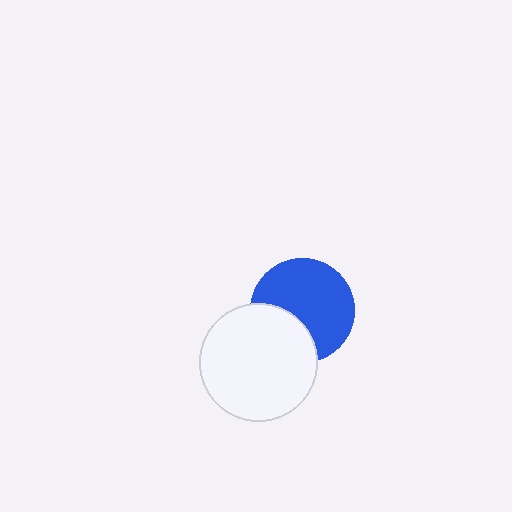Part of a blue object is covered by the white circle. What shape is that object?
It is a circle.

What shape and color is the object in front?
The object in front is a white circle.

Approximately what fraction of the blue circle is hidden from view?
Roughly 31% of the blue circle is hidden behind the white circle.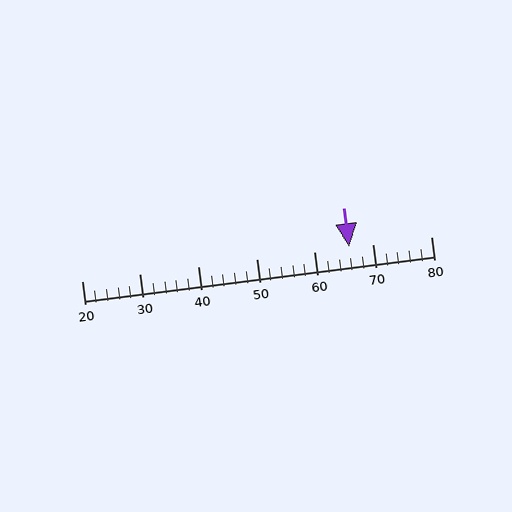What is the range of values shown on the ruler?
The ruler shows values from 20 to 80.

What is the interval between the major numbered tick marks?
The major tick marks are spaced 10 units apart.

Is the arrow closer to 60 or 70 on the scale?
The arrow is closer to 70.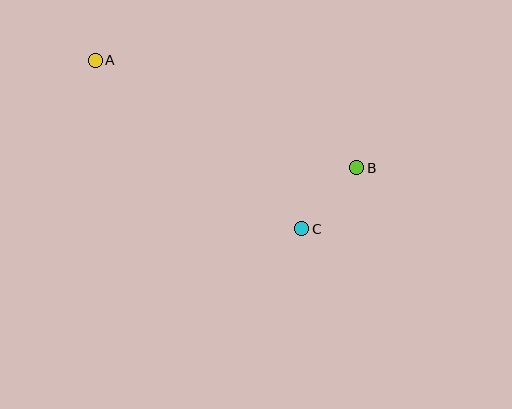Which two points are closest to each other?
Points B and C are closest to each other.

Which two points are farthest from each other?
Points A and B are farthest from each other.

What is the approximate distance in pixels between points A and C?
The distance between A and C is approximately 266 pixels.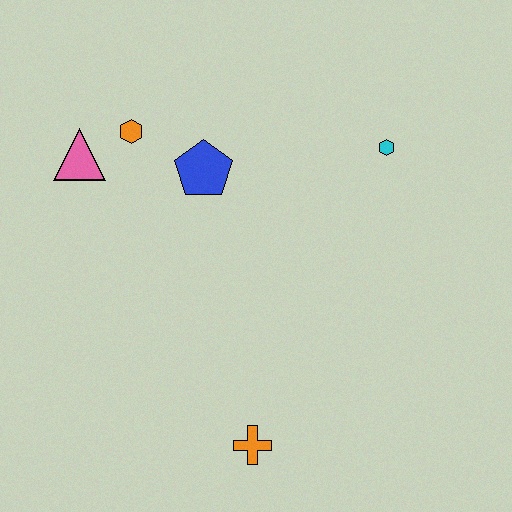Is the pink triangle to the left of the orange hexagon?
Yes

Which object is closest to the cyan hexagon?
The blue pentagon is closest to the cyan hexagon.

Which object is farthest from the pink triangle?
The orange cross is farthest from the pink triangle.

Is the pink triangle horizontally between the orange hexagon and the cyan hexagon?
No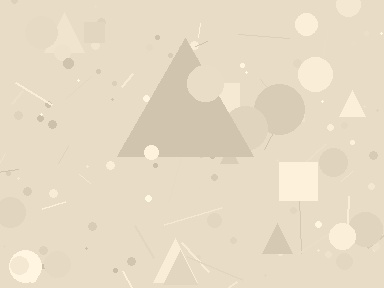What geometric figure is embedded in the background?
A triangle is embedded in the background.